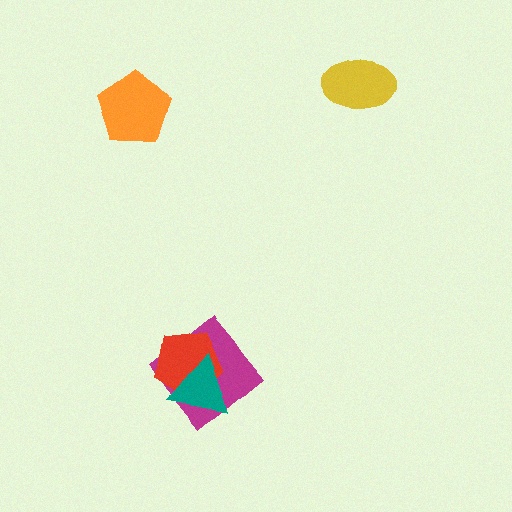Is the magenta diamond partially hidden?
Yes, it is partially covered by another shape.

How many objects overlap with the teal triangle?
2 objects overlap with the teal triangle.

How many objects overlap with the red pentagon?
2 objects overlap with the red pentagon.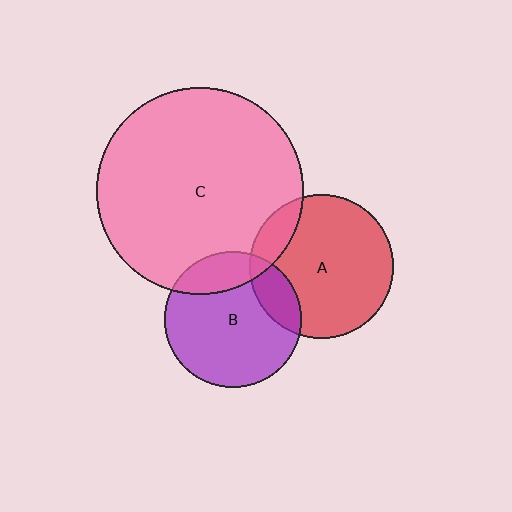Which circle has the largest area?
Circle C (pink).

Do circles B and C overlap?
Yes.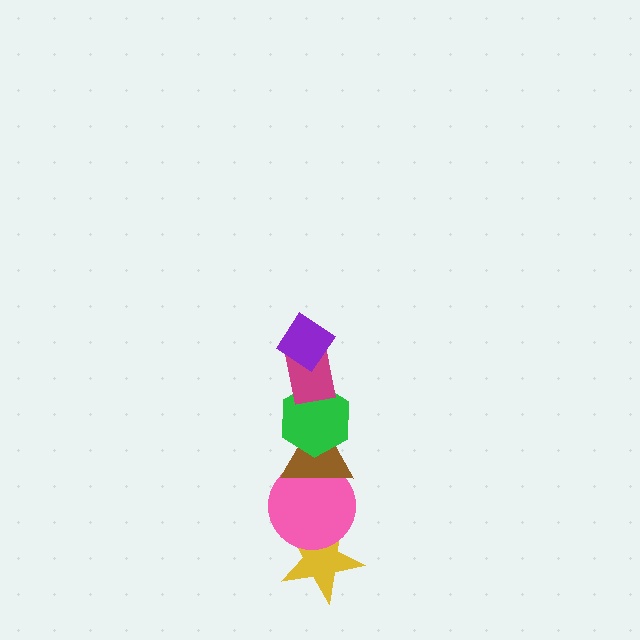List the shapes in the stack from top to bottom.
From top to bottom: the purple diamond, the magenta rectangle, the green hexagon, the brown triangle, the pink circle, the yellow star.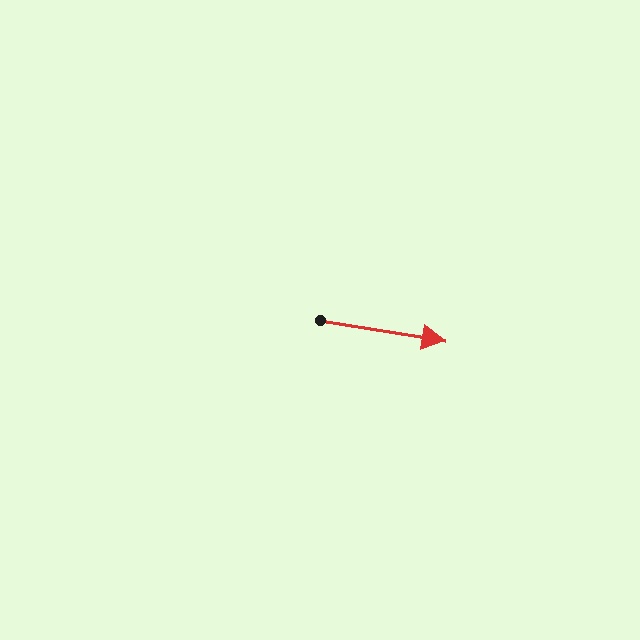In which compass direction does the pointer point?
East.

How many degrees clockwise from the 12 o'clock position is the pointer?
Approximately 99 degrees.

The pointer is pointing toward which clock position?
Roughly 3 o'clock.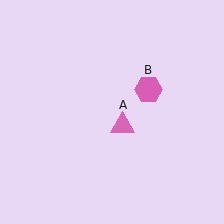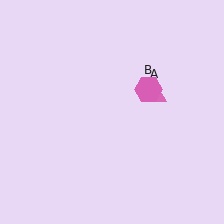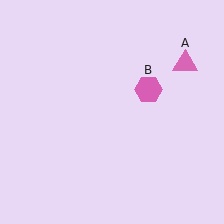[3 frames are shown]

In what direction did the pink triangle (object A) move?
The pink triangle (object A) moved up and to the right.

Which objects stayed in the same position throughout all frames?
Pink hexagon (object B) remained stationary.